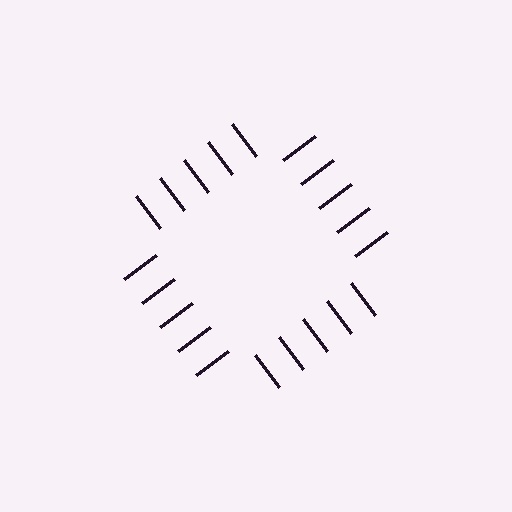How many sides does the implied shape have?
4 sides — the line-ends trace a square.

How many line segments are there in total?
20 — 5 along each of the 4 edges.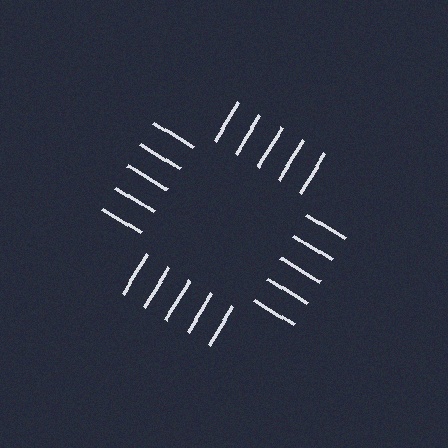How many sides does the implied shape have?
4 sides — the line-ends trace a square.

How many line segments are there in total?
20 — 5 along each of the 4 edges.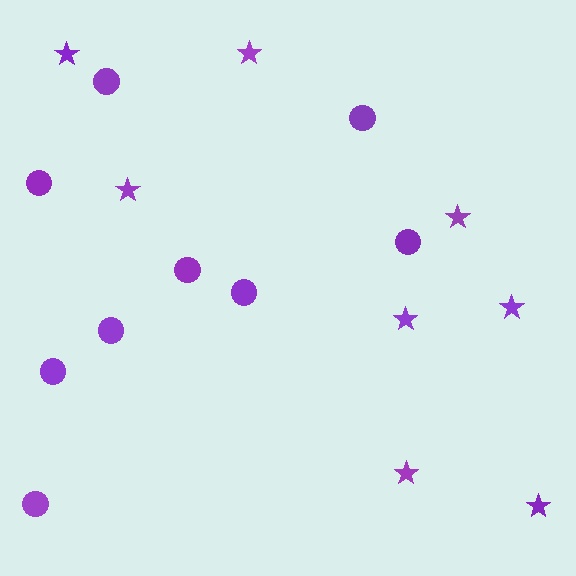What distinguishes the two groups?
There are 2 groups: one group of stars (8) and one group of circles (9).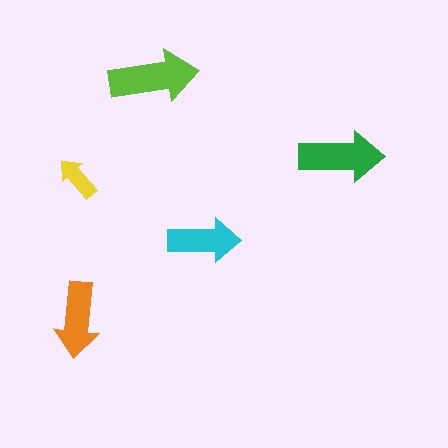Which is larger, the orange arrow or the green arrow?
The green one.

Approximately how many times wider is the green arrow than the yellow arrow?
About 2 times wider.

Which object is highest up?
The lime arrow is topmost.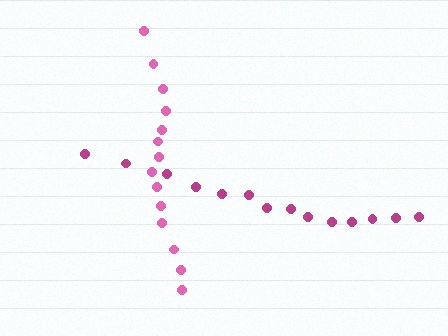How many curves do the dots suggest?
There are 2 distinct paths.